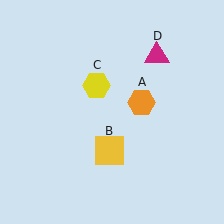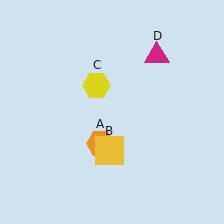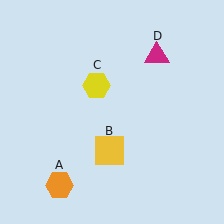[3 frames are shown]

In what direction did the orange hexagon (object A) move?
The orange hexagon (object A) moved down and to the left.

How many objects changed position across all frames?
1 object changed position: orange hexagon (object A).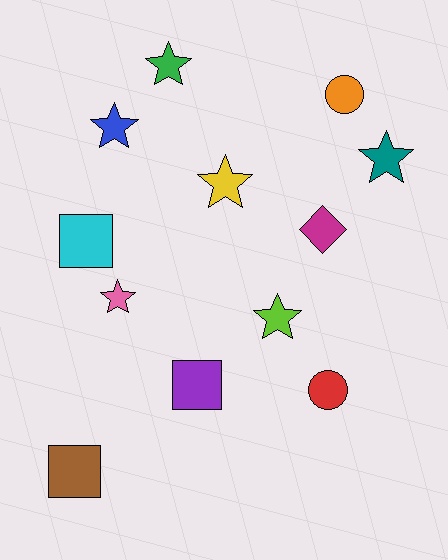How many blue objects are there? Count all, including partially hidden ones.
There is 1 blue object.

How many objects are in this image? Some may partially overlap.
There are 12 objects.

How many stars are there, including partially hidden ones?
There are 6 stars.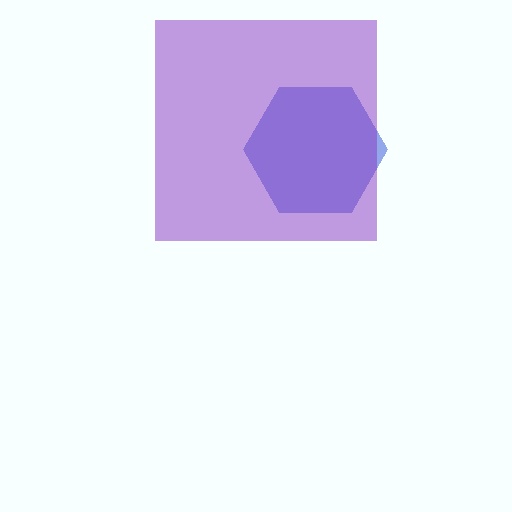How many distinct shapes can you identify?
There are 2 distinct shapes: a blue hexagon, a purple square.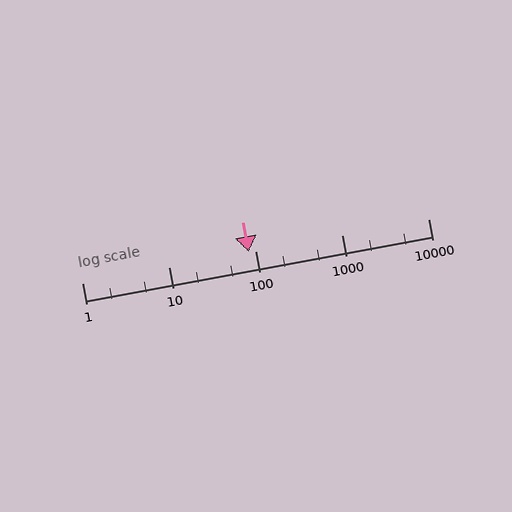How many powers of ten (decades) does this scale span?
The scale spans 4 decades, from 1 to 10000.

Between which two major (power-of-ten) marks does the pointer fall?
The pointer is between 10 and 100.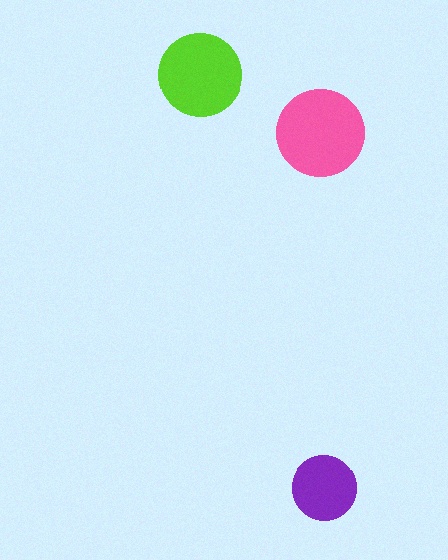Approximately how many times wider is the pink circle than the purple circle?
About 1.5 times wider.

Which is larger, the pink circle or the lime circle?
The pink one.